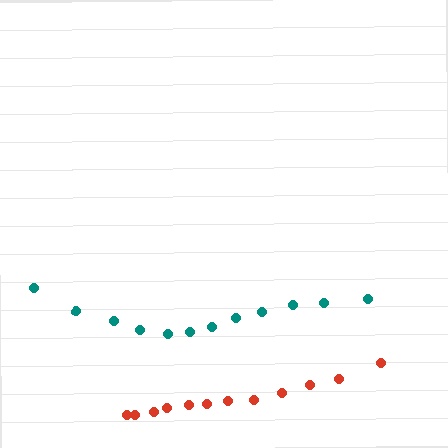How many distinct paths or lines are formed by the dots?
There are 2 distinct paths.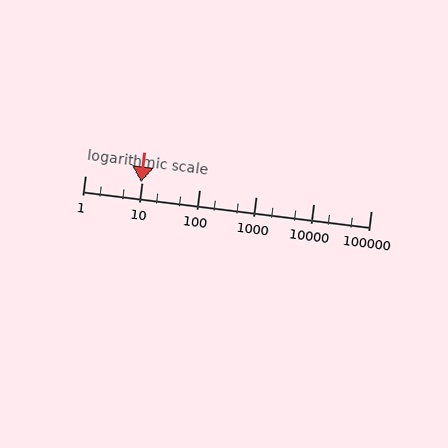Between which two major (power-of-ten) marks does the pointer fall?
The pointer is between 1 and 10.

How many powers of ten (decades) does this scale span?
The scale spans 5 decades, from 1 to 100000.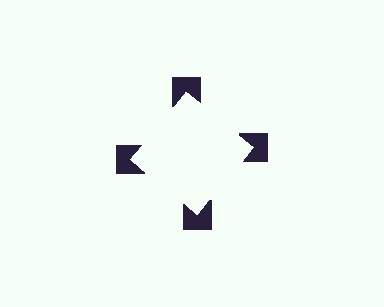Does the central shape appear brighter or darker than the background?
It typically appears slightly brighter than the background, even though no actual brightness change is drawn.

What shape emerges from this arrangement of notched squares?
An illusory square — its edges are inferred from the aligned wedge cuts in the notched squares, not physically drawn.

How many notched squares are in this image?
There are 4 — one at each vertex of the illusory square.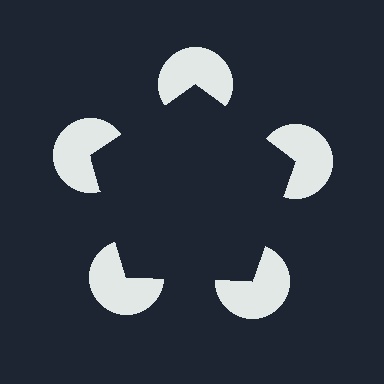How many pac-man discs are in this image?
There are 5 — one at each vertex of the illusory pentagon.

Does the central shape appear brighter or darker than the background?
It typically appears slightly darker than the background, even though no actual brightness change is drawn.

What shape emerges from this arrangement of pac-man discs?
An illusory pentagon — its edges are inferred from the aligned wedge cuts in the pac-man discs, not physically drawn.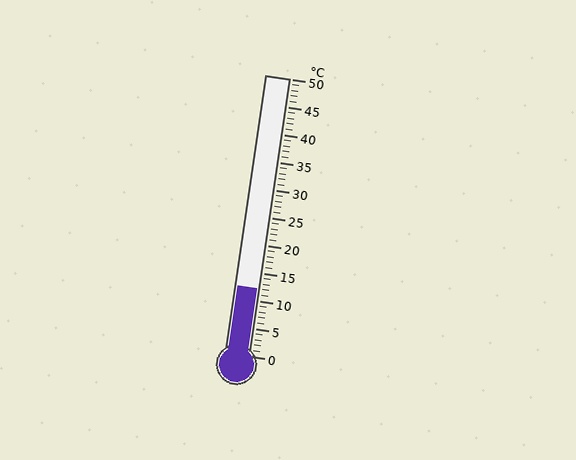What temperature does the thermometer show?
The thermometer shows approximately 12°C.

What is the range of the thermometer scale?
The thermometer scale ranges from 0°C to 50°C.